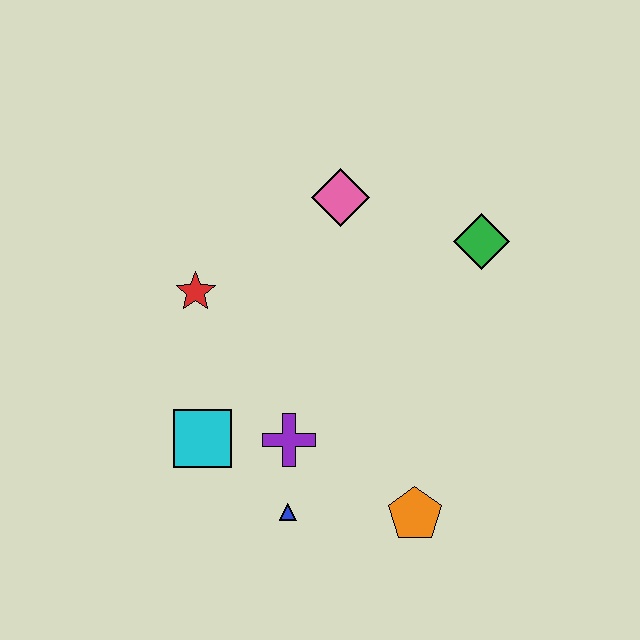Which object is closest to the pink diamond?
The green diamond is closest to the pink diamond.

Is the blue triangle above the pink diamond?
No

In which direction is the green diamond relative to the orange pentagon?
The green diamond is above the orange pentagon.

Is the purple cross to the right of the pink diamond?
No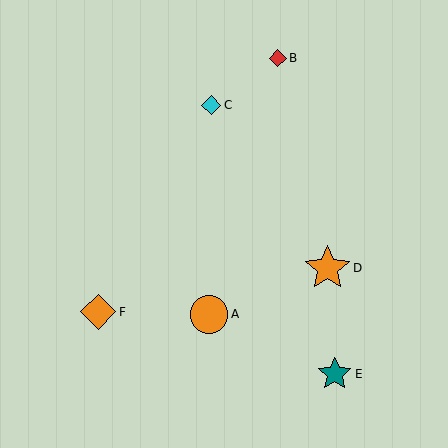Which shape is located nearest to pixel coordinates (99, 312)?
The orange diamond (labeled F) at (98, 312) is nearest to that location.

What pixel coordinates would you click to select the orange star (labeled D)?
Click at (328, 268) to select the orange star D.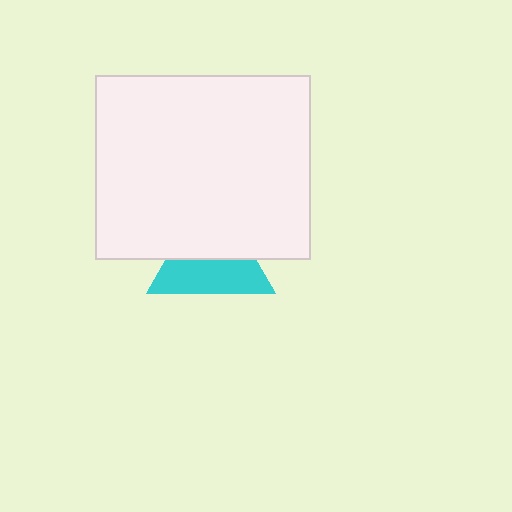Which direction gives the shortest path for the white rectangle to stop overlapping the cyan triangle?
Moving up gives the shortest separation.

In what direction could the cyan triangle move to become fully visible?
The cyan triangle could move down. That would shift it out from behind the white rectangle entirely.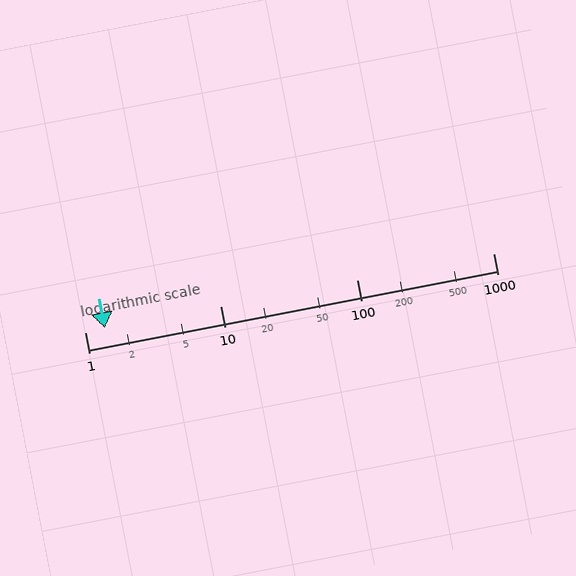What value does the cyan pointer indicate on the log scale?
The pointer indicates approximately 1.4.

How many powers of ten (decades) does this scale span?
The scale spans 3 decades, from 1 to 1000.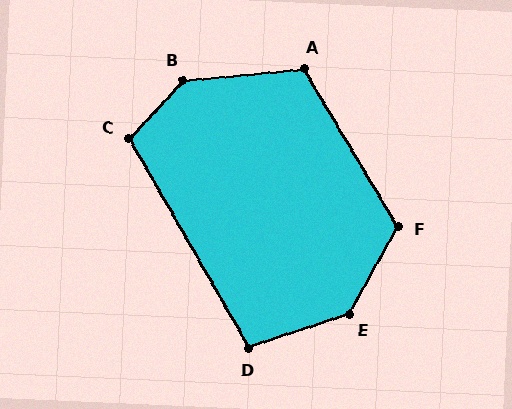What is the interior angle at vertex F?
Approximately 120 degrees (obtuse).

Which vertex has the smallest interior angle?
D, at approximately 101 degrees.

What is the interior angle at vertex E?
Approximately 138 degrees (obtuse).